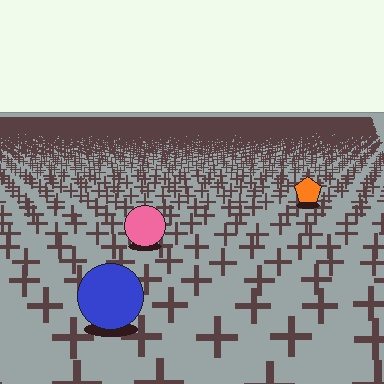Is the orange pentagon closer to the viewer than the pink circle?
No. The pink circle is closer — you can tell from the texture gradient: the ground texture is coarser near it.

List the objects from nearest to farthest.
From nearest to farthest: the blue circle, the pink circle, the orange pentagon.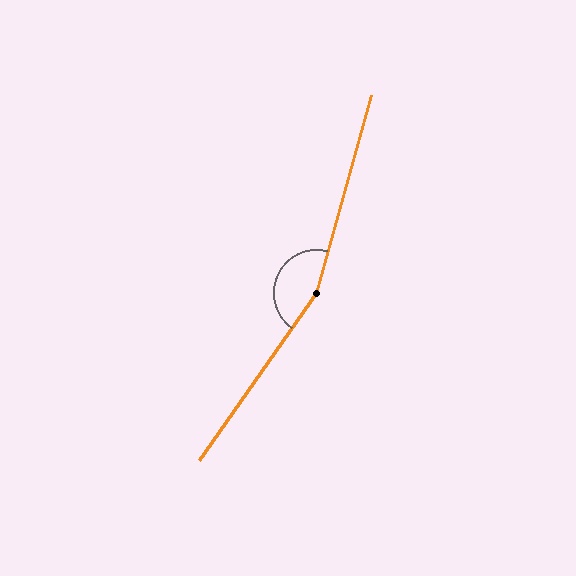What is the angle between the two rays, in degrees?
Approximately 161 degrees.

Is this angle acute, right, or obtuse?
It is obtuse.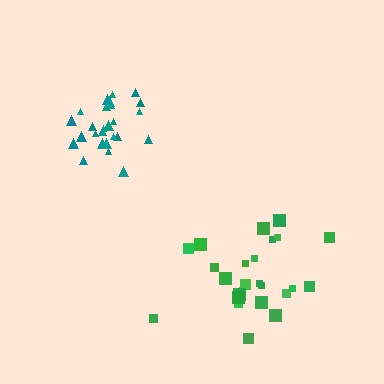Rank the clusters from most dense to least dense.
teal, green.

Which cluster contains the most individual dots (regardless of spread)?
Teal (27).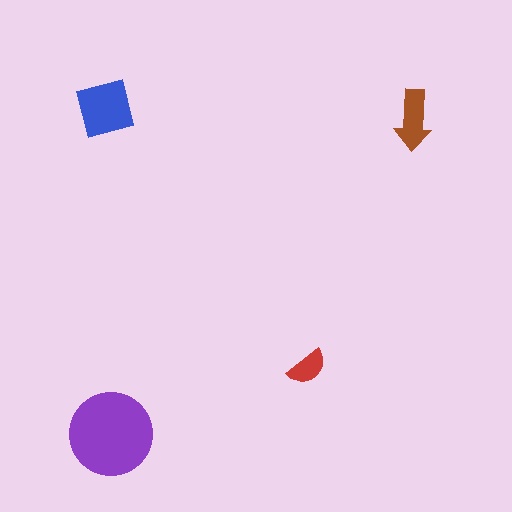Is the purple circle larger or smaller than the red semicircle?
Larger.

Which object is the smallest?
The red semicircle.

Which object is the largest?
The purple circle.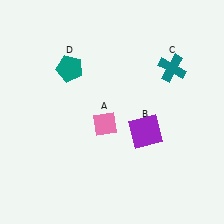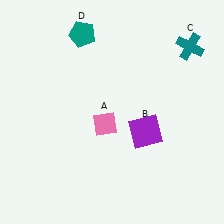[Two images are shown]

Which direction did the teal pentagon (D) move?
The teal pentagon (D) moved up.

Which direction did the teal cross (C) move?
The teal cross (C) moved up.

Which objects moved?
The objects that moved are: the teal cross (C), the teal pentagon (D).